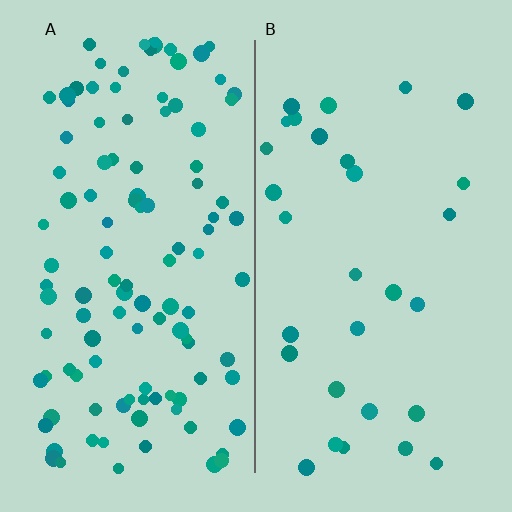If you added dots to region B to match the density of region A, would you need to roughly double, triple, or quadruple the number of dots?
Approximately quadruple.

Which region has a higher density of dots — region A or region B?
A (the left).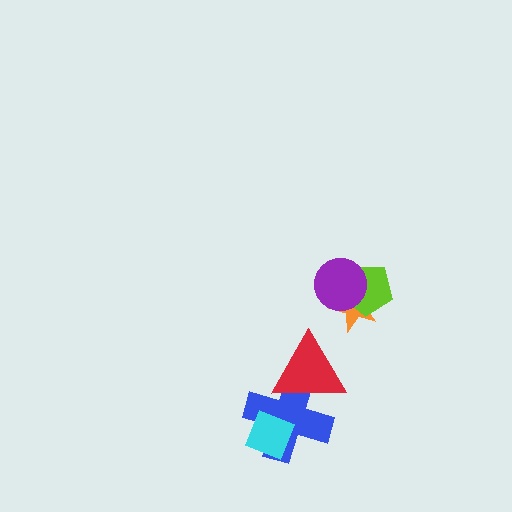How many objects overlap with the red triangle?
1 object overlaps with the red triangle.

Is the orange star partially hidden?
Yes, it is partially covered by another shape.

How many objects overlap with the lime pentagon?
2 objects overlap with the lime pentagon.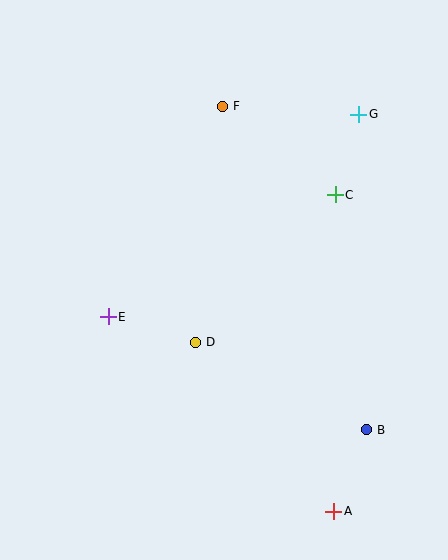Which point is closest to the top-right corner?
Point G is closest to the top-right corner.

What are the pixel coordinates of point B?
Point B is at (367, 430).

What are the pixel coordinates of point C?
Point C is at (335, 195).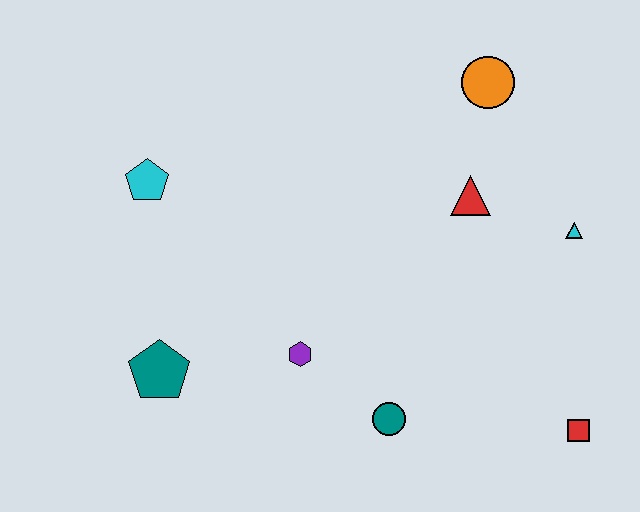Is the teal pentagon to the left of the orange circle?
Yes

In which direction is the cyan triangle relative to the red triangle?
The cyan triangle is to the right of the red triangle.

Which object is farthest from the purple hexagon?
The orange circle is farthest from the purple hexagon.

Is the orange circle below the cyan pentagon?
No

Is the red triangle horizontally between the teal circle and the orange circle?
Yes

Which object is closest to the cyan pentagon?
The teal pentagon is closest to the cyan pentagon.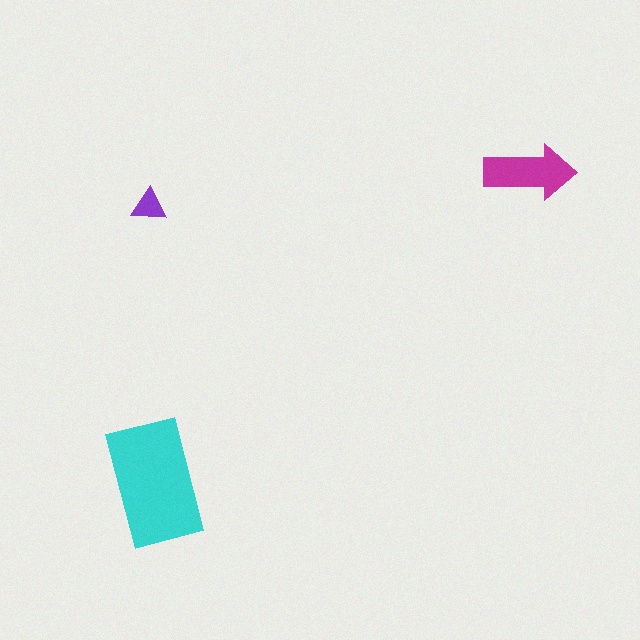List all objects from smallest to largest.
The purple triangle, the magenta arrow, the cyan rectangle.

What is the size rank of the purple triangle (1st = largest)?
3rd.